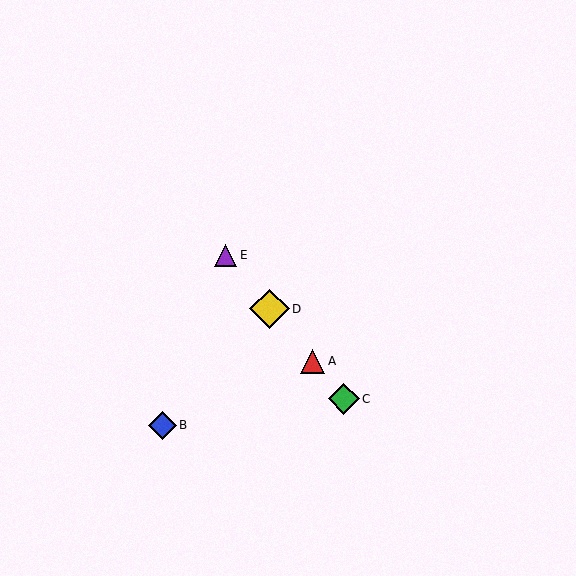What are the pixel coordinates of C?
Object C is at (344, 399).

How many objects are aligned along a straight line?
4 objects (A, C, D, E) are aligned along a straight line.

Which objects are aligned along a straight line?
Objects A, C, D, E are aligned along a straight line.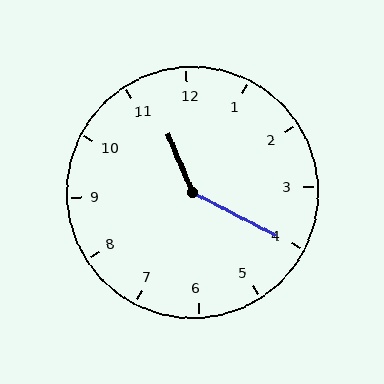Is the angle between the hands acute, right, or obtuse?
It is obtuse.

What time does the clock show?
11:20.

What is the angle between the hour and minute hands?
Approximately 140 degrees.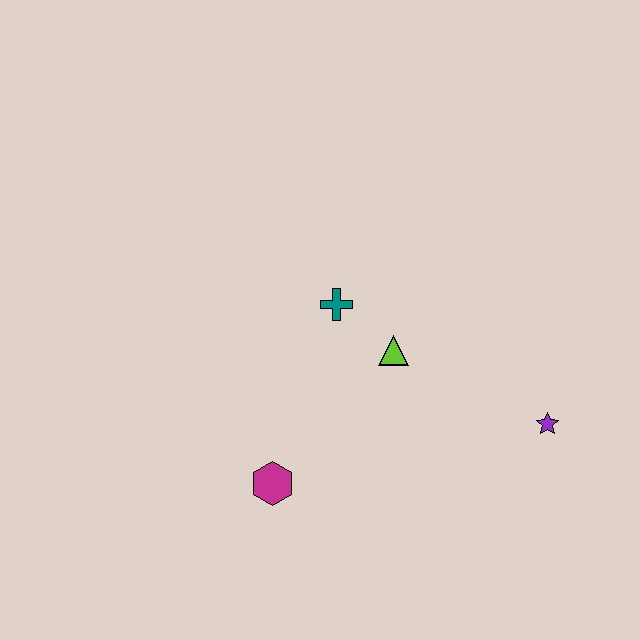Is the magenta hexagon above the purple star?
No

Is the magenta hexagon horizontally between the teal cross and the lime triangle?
No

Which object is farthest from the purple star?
The magenta hexagon is farthest from the purple star.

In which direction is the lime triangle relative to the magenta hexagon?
The lime triangle is above the magenta hexagon.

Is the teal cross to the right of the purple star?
No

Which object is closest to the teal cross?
The lime triangle is closest to the teal cross.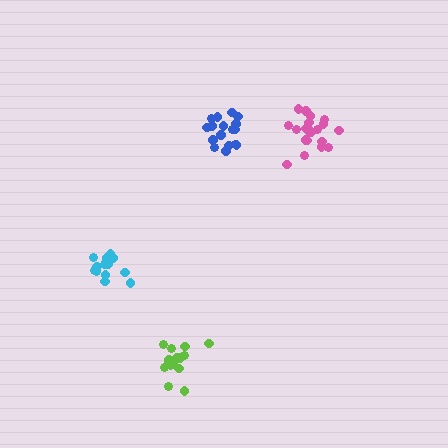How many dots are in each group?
Group 1: 17 dots, Group 2: 17 dots, Group 3: 21 dots, Group 4: 16 dots (71 total).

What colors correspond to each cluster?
The clusters are colored: blue, cyan, pink, lime.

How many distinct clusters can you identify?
There are 4 distinct clusters.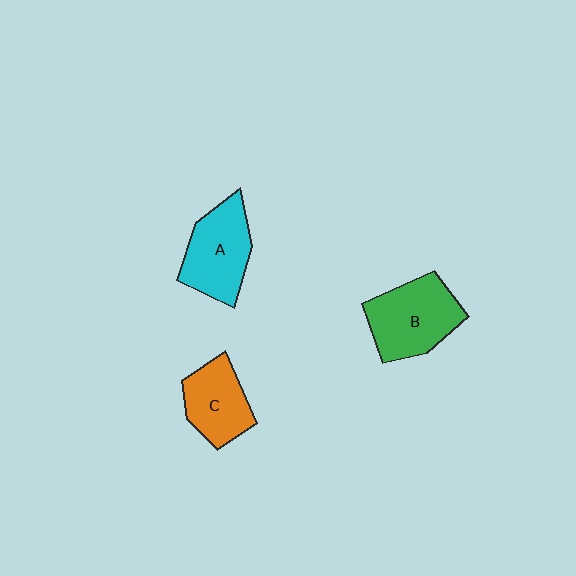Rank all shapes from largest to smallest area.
From largest to smallest: B (green), A (cyan), C (orange).